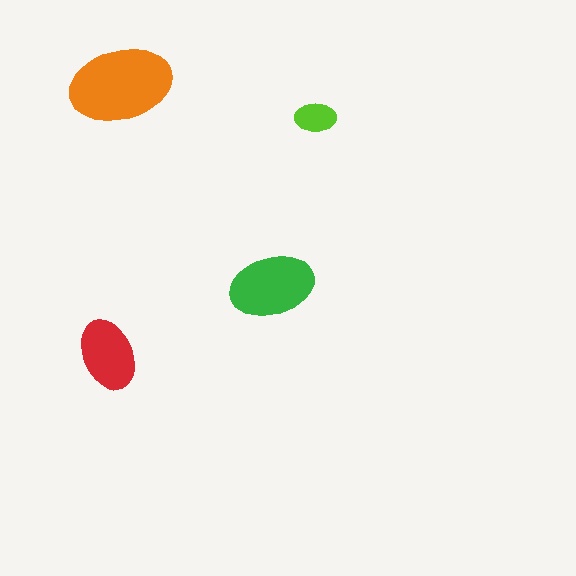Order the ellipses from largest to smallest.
the orange one, the green one, the red one, the lime one.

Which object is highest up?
The orange ellipse is topmost.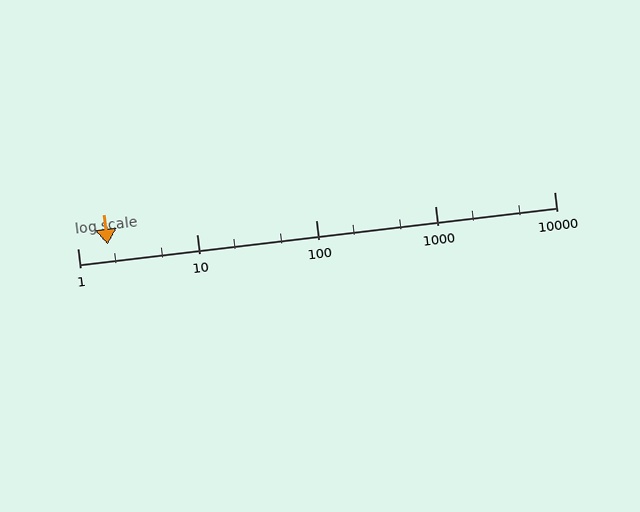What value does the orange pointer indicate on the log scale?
The pointer indicates approximately 1.8.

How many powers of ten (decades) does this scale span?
The scale spans 4 decades, from 1 to 10000.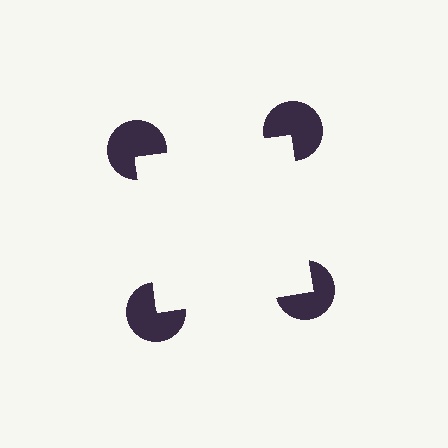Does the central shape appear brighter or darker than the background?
It typically appears slightly brighter than the background, even though no actual brightness change is drawn.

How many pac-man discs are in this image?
There are 4 — one at each vertex of the illusory square.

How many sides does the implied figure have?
4 sides.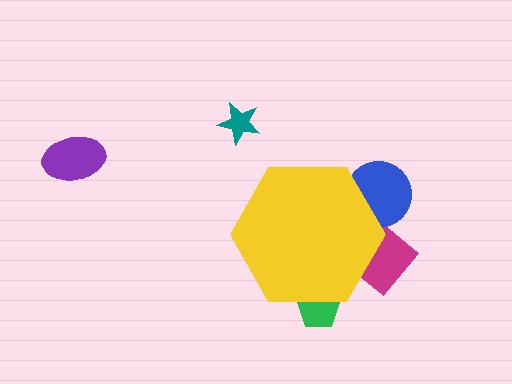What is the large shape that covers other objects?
A yellow hexagon.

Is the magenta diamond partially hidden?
Yes, the magenta diamond is partially hidden behind the yellow hexagon.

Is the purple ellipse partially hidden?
No, the purple ellipse is fully visible.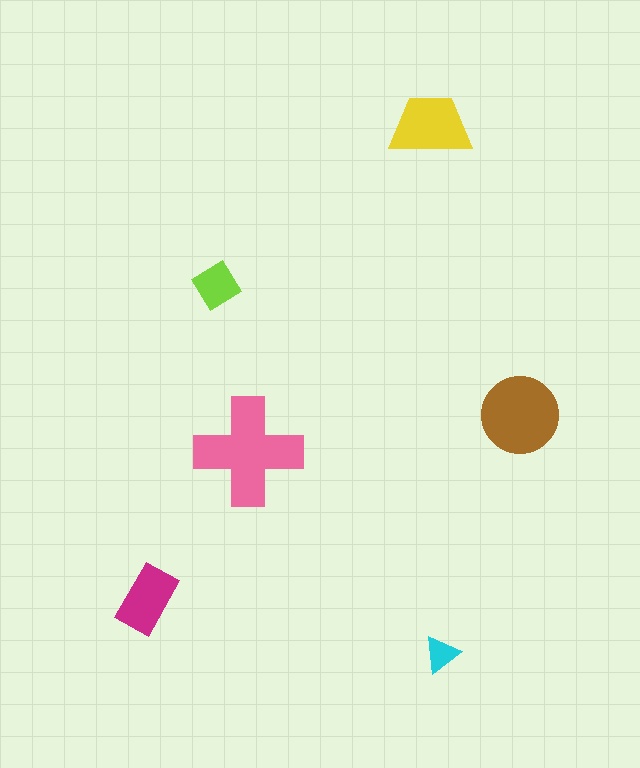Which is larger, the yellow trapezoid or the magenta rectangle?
The yellow trapezoid.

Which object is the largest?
The pink cross.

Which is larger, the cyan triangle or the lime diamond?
The lime diamond.